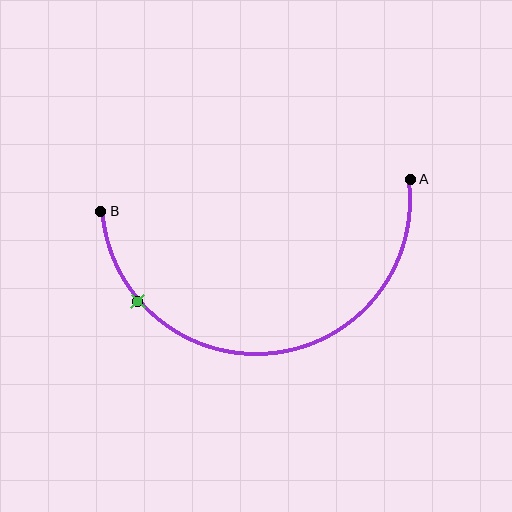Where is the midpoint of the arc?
The arc midpoint is the point on the curve farthest from the straight line joining A and B. It sits below that line.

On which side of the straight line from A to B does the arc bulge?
The arc bulges below the straight line connecting A and B.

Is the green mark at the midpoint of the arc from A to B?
No. The green mark lies on the arc but is closer to endpoint B. The arc midpoint would be at the point on the curve equidistant along the arc from both A and B.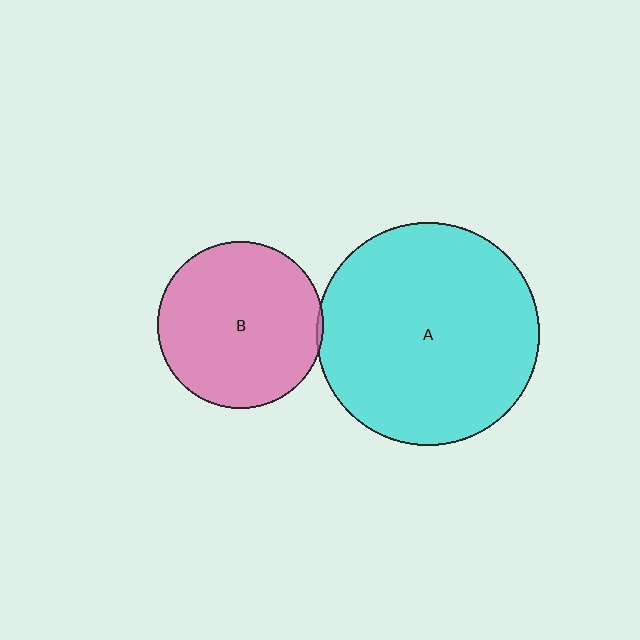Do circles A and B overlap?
Yes.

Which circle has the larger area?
Circle A (cyan).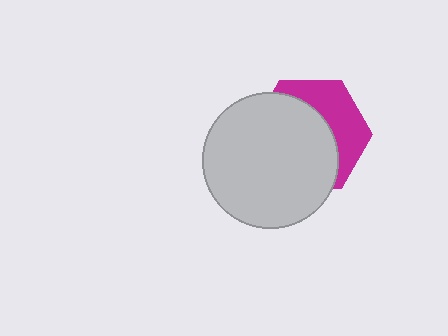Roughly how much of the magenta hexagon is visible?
A small part of it is visible (roughly 37%).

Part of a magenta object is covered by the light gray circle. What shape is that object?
It is a hexagon.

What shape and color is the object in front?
The object in front is a light gray circle.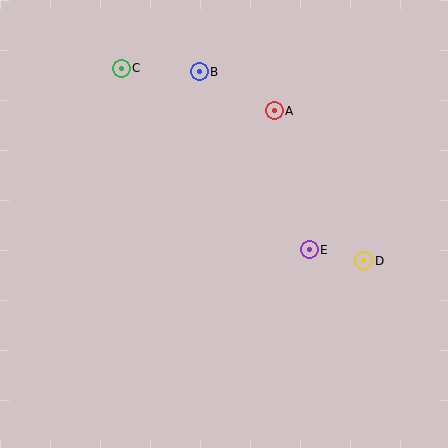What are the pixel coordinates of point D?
Point D is at (364, 261).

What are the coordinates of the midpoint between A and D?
The midpoint between A and D is at (319, 186).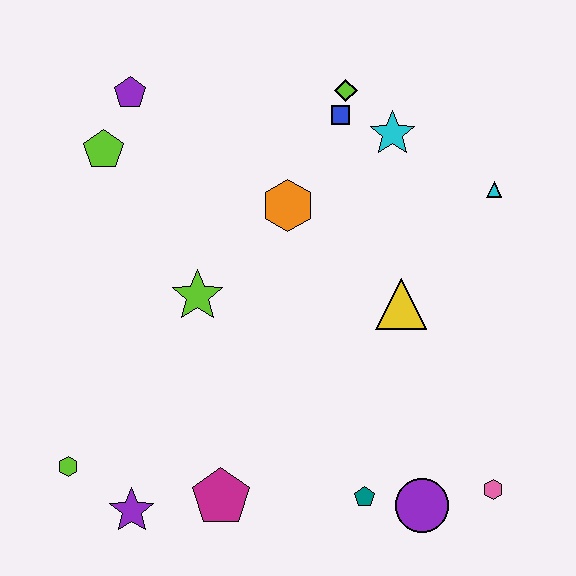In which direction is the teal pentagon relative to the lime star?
The teal pentagon is below the lime star.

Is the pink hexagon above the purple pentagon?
No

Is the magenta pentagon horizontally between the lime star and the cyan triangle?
Yes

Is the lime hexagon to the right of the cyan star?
No